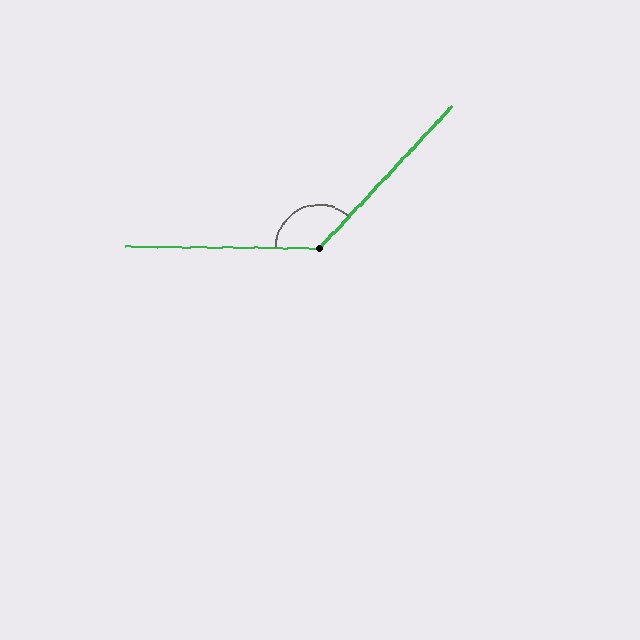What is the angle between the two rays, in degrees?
Approximately 133 degrees.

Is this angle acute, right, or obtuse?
It is obtuse.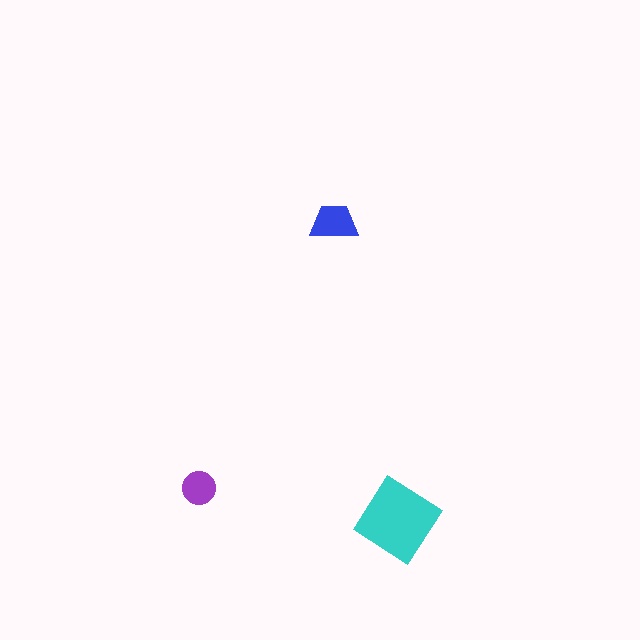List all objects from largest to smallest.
The cyan diamond, the blue trapezoid, the purple circle.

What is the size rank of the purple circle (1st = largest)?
3rd.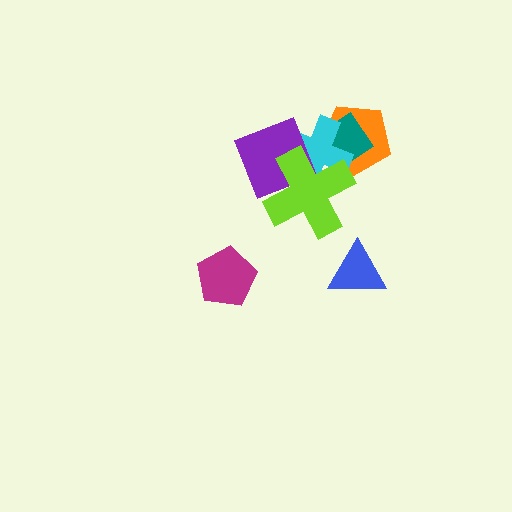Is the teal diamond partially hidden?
Yes, it is partially covered by another shape.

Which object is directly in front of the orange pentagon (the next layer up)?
The teal diamond is directly in front of the orange pentagon.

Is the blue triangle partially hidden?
No, no other shape covers it.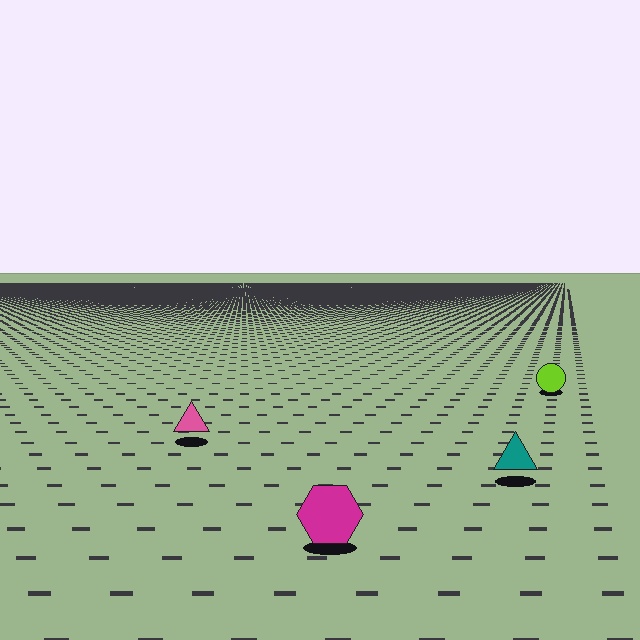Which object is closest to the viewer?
The magenta hexagon is closest. The texture marks near it are larger and more spread out.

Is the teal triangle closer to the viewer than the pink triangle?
Yes. The teal triangle is closer — you can tell from the texture gradient: the ground texture is coarser near it.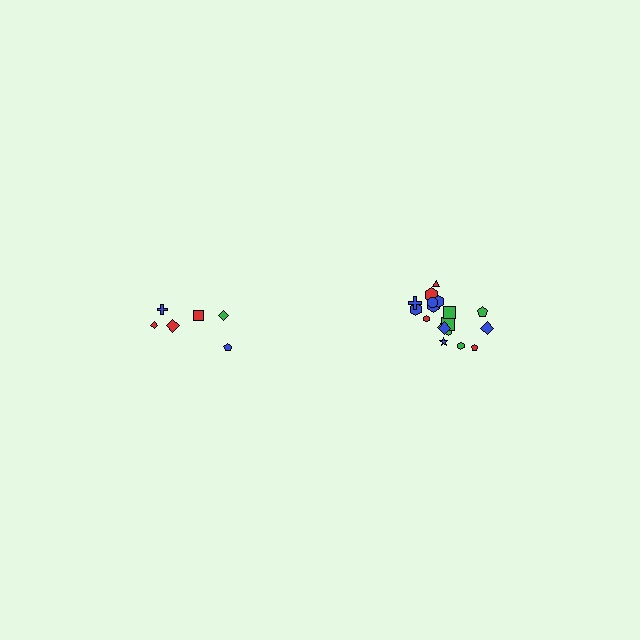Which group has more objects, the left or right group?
The right group.